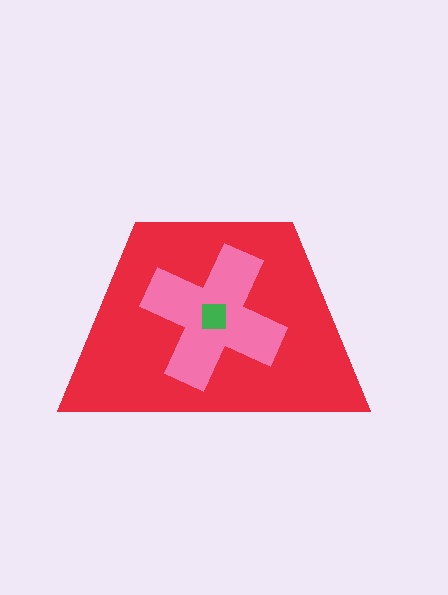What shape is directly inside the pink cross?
The green square.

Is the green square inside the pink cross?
Yes.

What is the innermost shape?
The green square.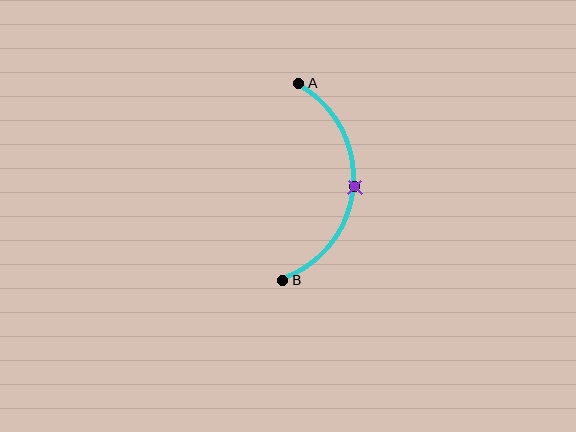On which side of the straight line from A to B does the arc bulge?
The arc bulges to the right of the straight line connecting A and B.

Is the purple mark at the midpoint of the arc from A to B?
Yes. The purple mark lies on the arc at equal arc-length from both A and B — it is the arc midpoint.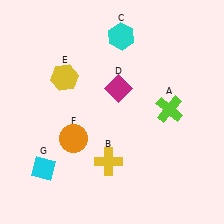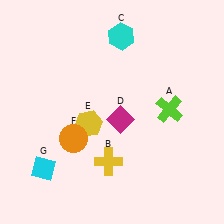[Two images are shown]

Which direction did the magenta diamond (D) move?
The magenta diamond (D) moved down.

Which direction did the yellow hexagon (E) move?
The yellow hexagon (E) moved down.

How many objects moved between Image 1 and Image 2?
2 objects moved between the two images.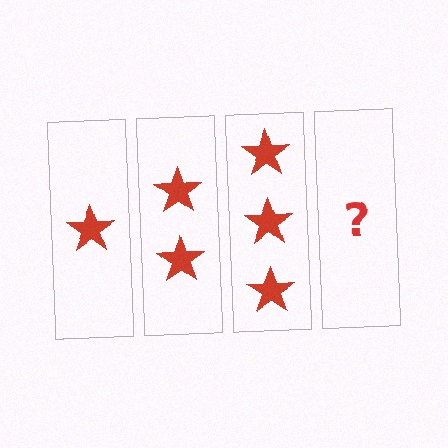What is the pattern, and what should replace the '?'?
The pattern is that each step adds one more star. The '?' should be 4 stars.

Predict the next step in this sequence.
The next step is 4 stars.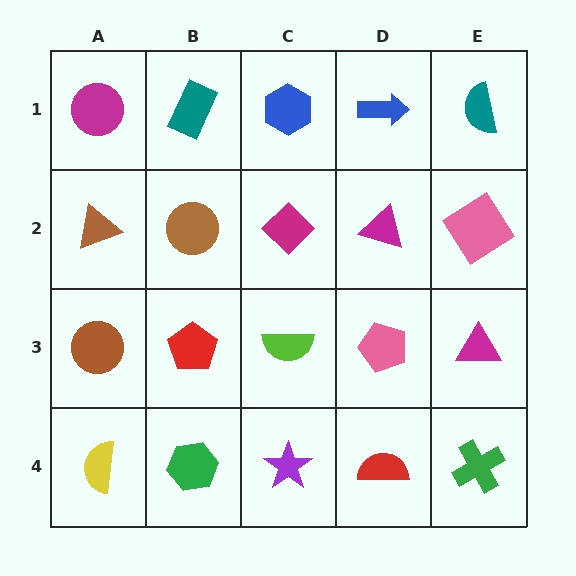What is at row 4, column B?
A green hexagon.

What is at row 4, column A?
A yellow semicircle.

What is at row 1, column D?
A blue arrow.